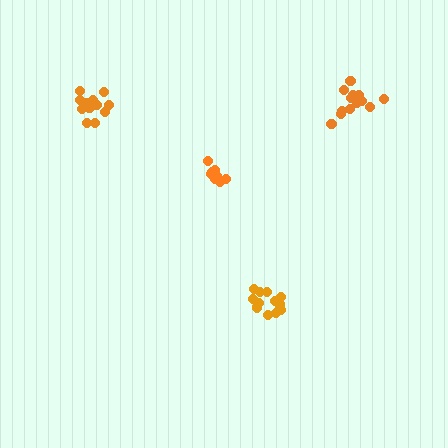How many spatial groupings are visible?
There are 4 spatial groupings.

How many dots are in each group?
Group 1: 13 dots, Group 2: 9 dots, Group 3: 13 dots, Group 4: 13 dots (48 total).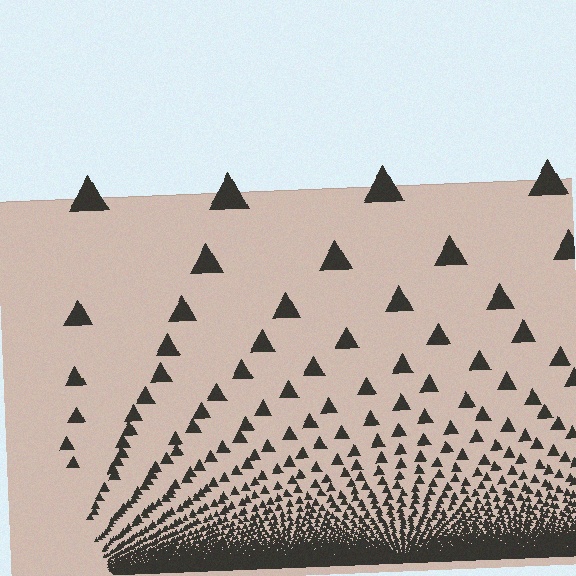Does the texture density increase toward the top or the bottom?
Density increases toward the bottom.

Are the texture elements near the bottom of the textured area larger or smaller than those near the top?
Smaller. The gradient is inverted — elements near the bottom are smaller and denser.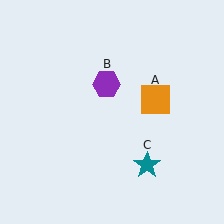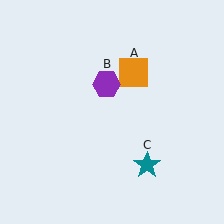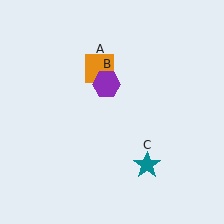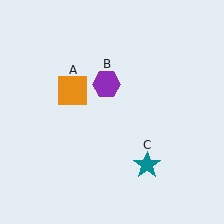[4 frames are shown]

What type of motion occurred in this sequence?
The orange square (object A) rotated counterclockwise around the center of the scene.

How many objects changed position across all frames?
1 object changed position: orange square (object A).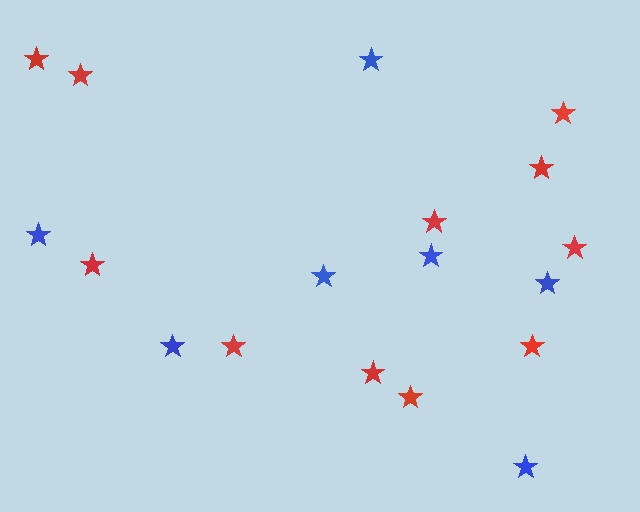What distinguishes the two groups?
There are 2 groups: one group of red stars (11) and one group of blue stars (7).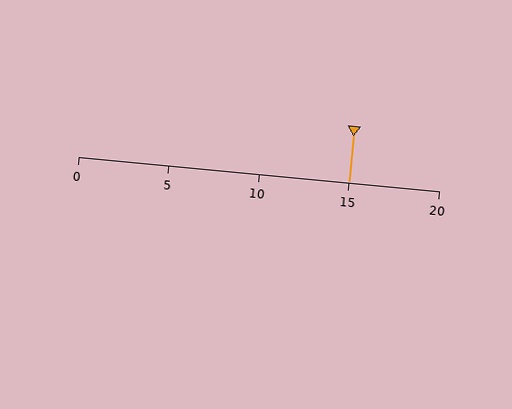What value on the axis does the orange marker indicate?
The marker indicates approximately 15.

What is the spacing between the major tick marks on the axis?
The major ticks are spaced 5 apart.